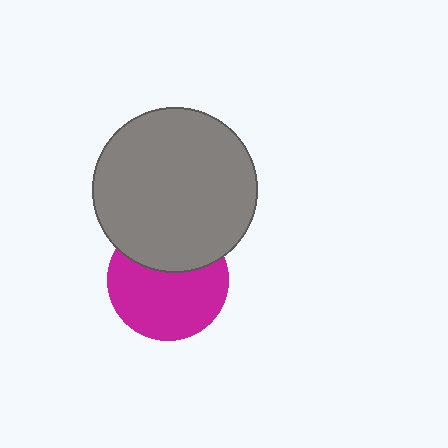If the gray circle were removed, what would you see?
You would see the complete magenta circle.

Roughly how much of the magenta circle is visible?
About half of it is visible (roughly 65%).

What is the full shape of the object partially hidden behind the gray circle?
The partially hidden object is a magenta circle.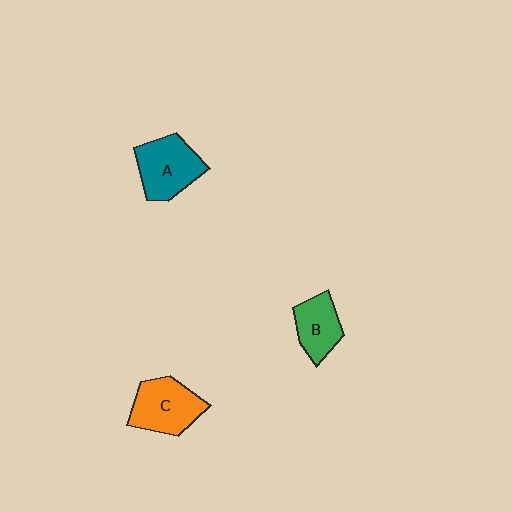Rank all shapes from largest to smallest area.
From largest to smallest: A (teal), C (orange), B (green).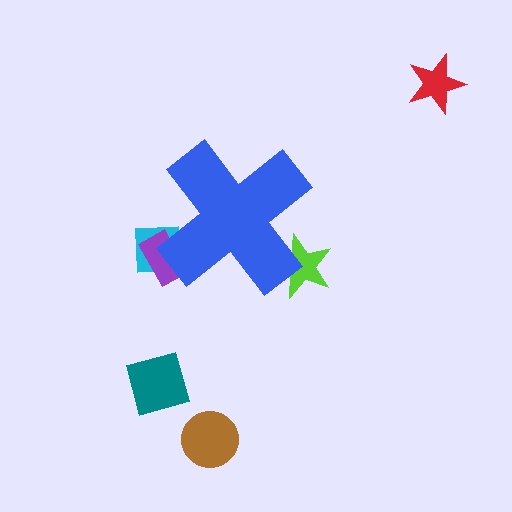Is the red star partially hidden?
No, the red star is fully visible.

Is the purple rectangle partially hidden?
Yes, the purple rectangle is partially hidden behind the blue cross.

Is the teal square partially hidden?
No, the teal square is fully visible.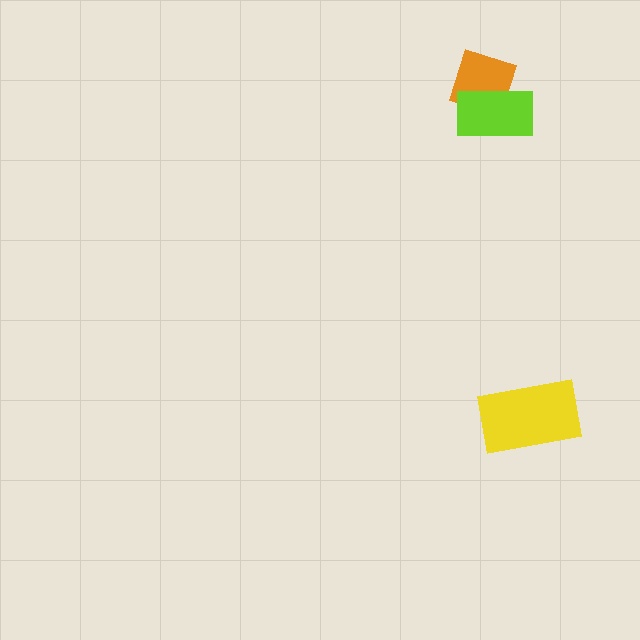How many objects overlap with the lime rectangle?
1 object overlaps with the lime rectangle.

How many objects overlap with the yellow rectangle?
0 objects overlap with the yellow rectangle.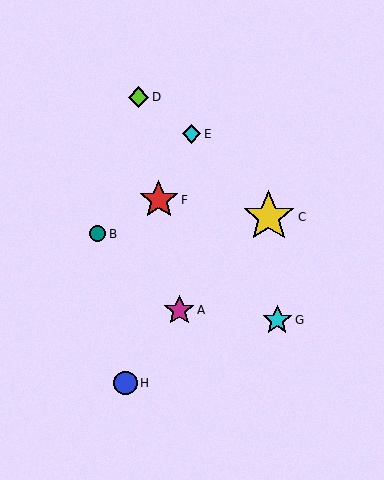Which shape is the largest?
The yellow star (labeled C) is the largest.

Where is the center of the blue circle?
The center of the blue circle is at (125, 383).